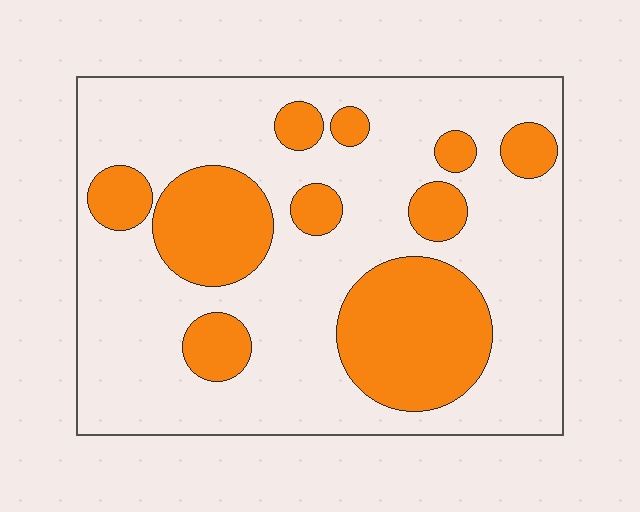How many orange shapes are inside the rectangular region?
10.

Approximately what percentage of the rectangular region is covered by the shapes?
Approximately 30%.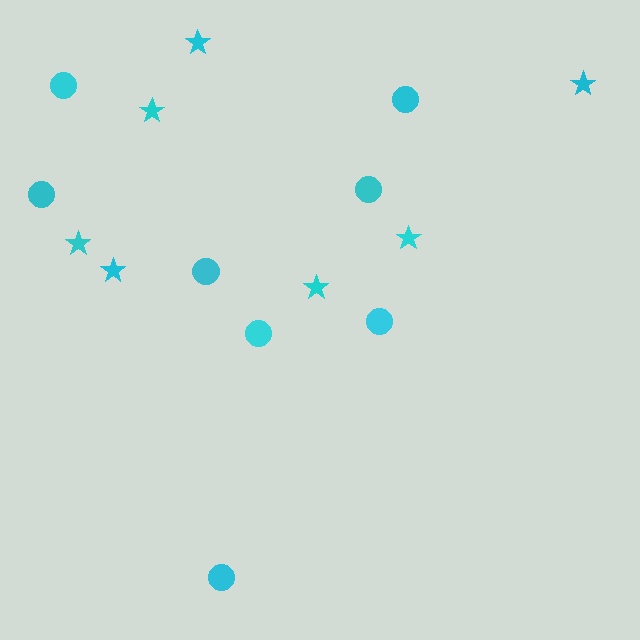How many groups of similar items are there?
There are 2 groups: one group of circles (8) and one group of stars (7).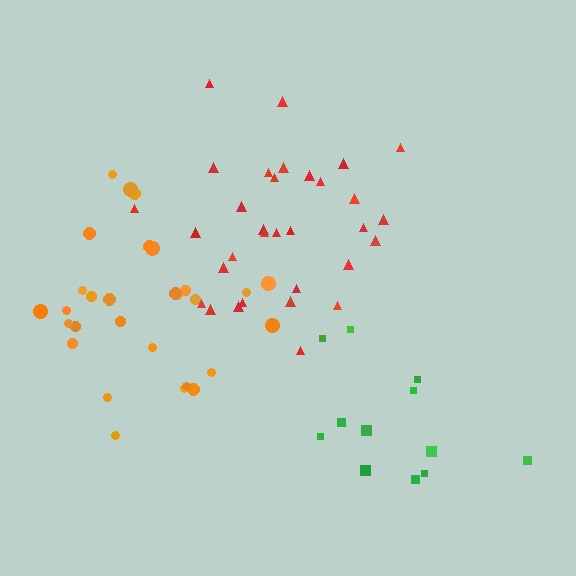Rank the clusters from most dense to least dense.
red, orange, green.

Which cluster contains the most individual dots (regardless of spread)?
Red (32).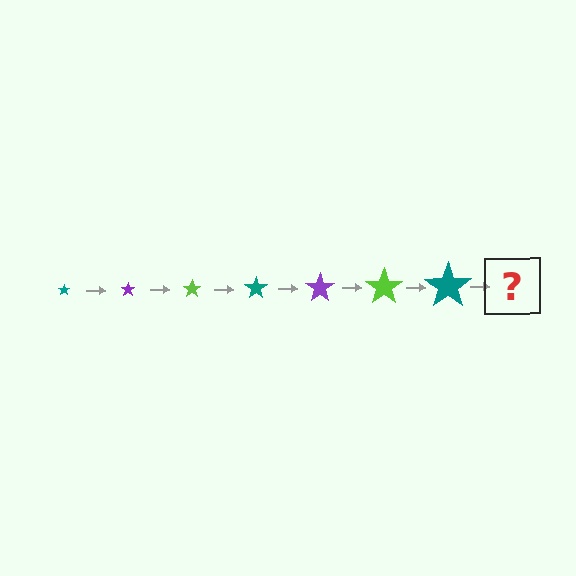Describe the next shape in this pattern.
It should be a purple star, larger than the previous one.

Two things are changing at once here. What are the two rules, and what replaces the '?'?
The two rules are that the star grows larger each step and the color cycles through teal, purple, and lime. The '?' should be a purple star, larger than the previous one.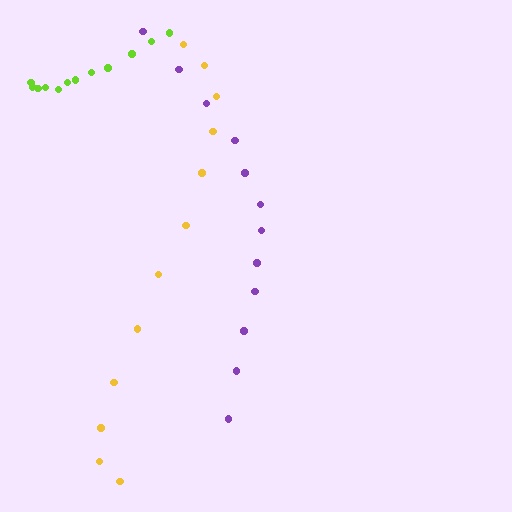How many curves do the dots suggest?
There are 3 distinct paths.